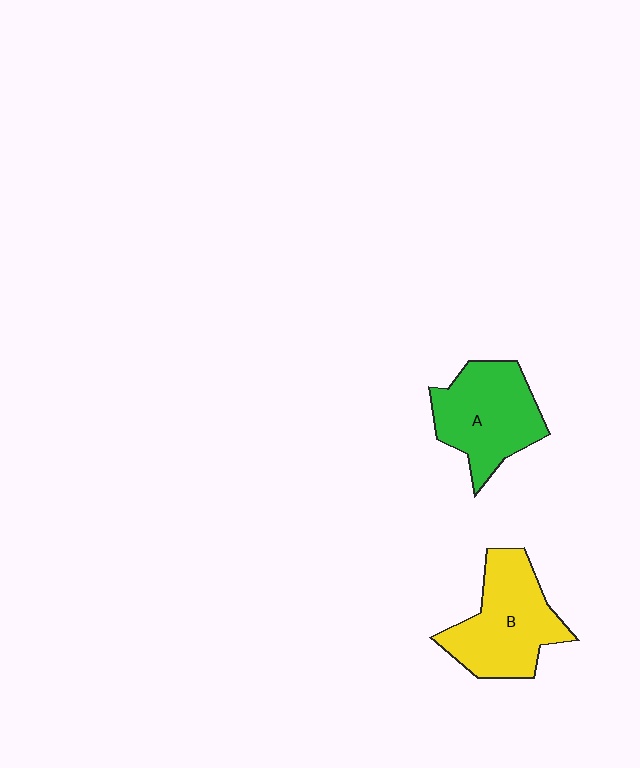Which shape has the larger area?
Shape B (yellow).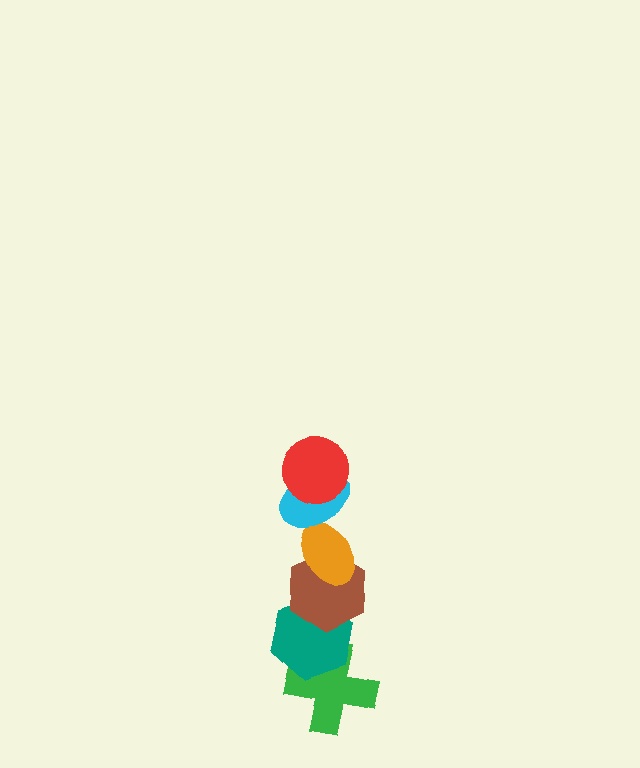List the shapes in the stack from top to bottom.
From top to bottom: the red circle, the cyan ellipse, the orange ellipse, the brown hexagon, the teal hexagon, the green cross.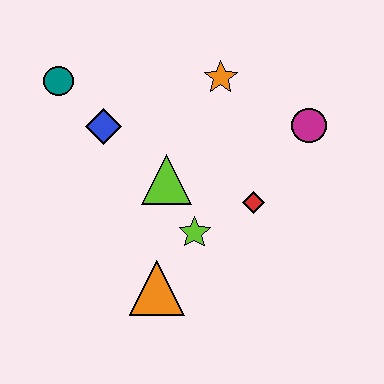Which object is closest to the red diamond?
The lime star is closest to the red diamond.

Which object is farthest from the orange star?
The orange triangle is farthest from the orange star.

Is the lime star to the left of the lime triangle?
No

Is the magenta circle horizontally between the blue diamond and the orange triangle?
No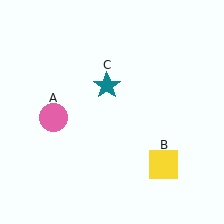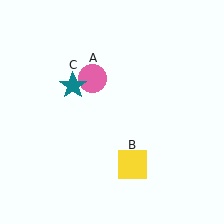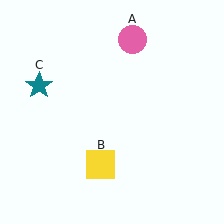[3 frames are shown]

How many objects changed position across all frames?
3 objects changed position: pink circle (object A), yellow square (object B), teal star (object C).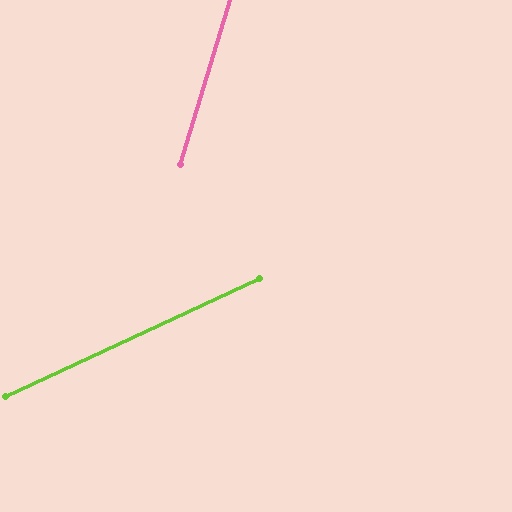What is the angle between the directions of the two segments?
Approximately 48 degrees.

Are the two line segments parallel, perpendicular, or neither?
Neither parallel nor perpendicular — they differ by about 48°.